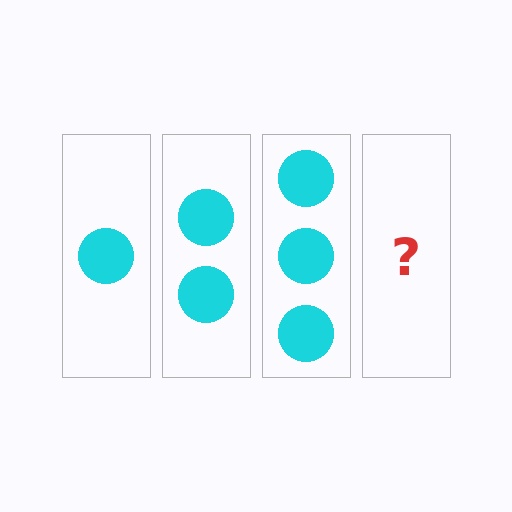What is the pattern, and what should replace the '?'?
The pattern is that each step adds one more circle. The '?' should be 4 circles.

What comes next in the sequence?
The next element should be 4 circles.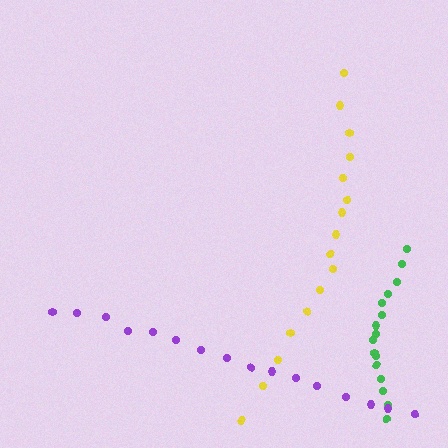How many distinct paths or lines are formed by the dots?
There are 3 distinct paths.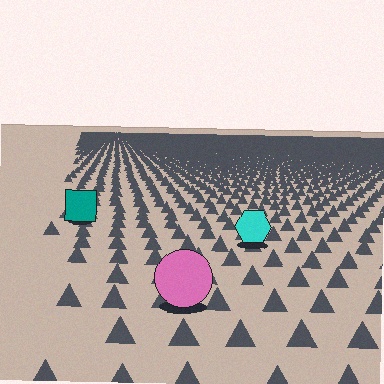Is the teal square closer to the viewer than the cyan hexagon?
No. The cyan hexagon is closer — you can tell from the texture gradient: the ground texture is coarser near it.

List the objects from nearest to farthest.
From nearest to farthest: the pink circle, the cyan hexagon, the teal square.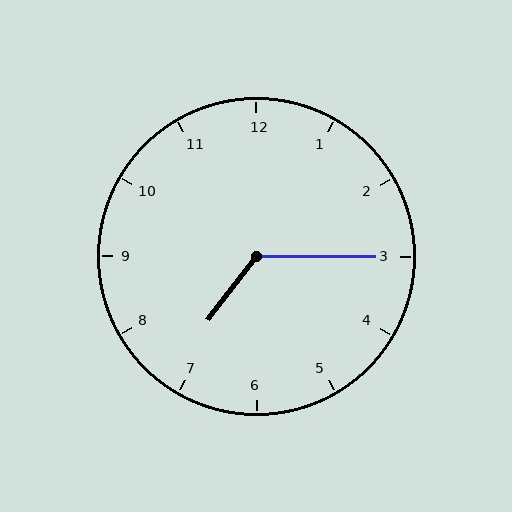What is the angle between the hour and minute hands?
Approximately 128 degrees.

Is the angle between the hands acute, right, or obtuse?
It is obtuse.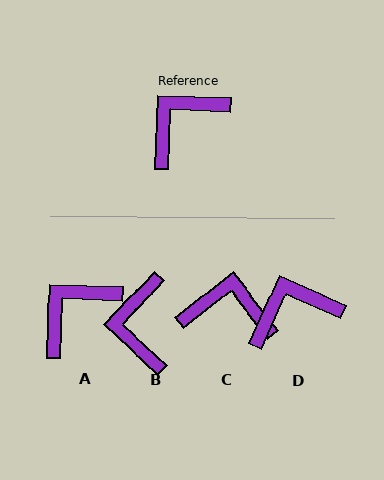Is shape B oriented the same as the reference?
No, it is off by about 50 degrees.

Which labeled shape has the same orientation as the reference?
A.